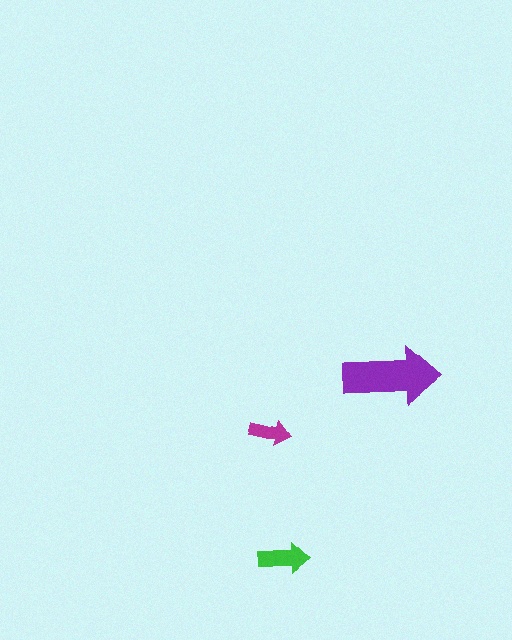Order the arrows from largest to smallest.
the purple one, the green one, the magenta one.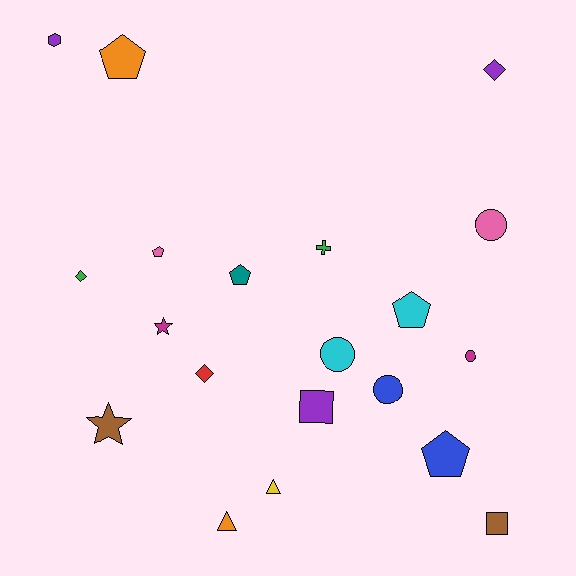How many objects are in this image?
There are 20 objects.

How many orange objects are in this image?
There are 2 orange objects.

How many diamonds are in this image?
There are 3 diamonds.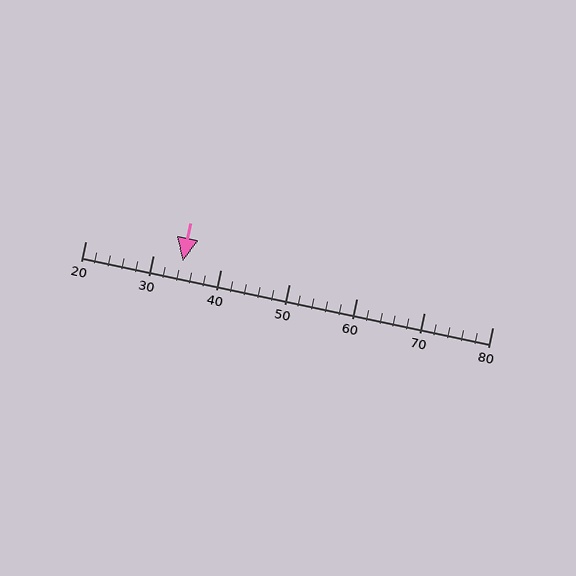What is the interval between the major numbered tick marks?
The major tick marks are spaced 10 units apart.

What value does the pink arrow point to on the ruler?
The pink arrow points to approximately 34.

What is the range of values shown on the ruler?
The ruler shows values from 20 to 80.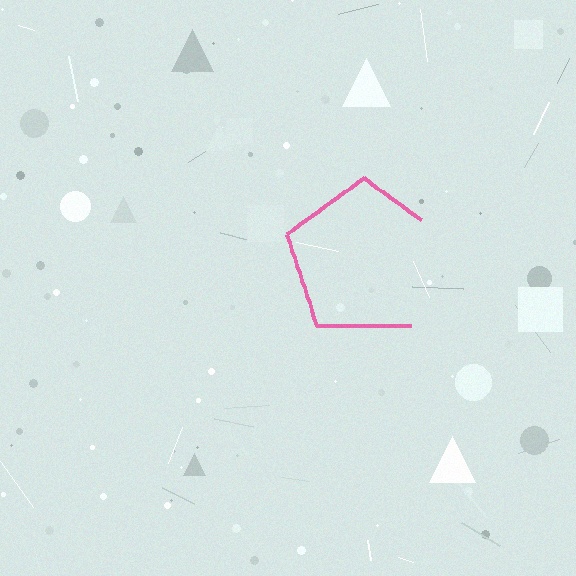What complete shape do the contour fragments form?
The contour fragments form a pentagon.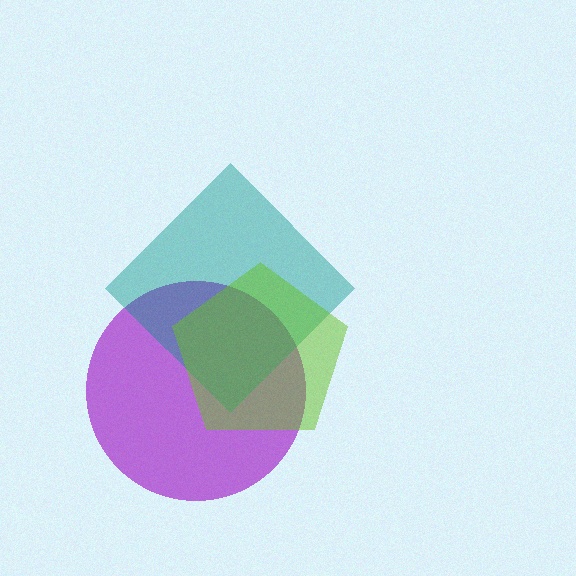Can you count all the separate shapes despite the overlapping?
Yes, there are 3 separate shapes.